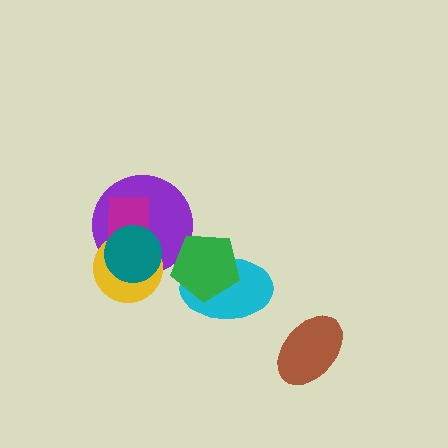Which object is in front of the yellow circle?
The teal circle is in front of the yellow circle.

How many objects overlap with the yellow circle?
3 objects overlap with the yellow circle.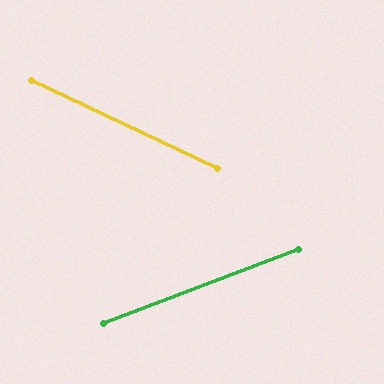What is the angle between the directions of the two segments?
Approximately 46 degrees.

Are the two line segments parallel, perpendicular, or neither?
Neither parallel nor perpendicular — they differ by about 46°.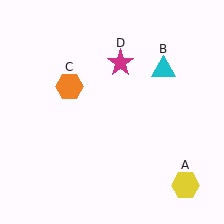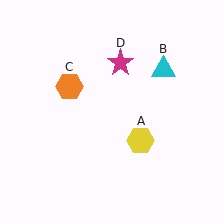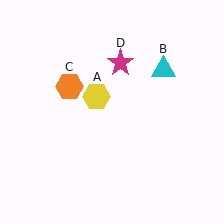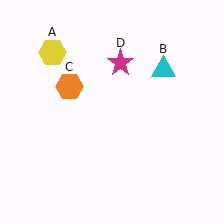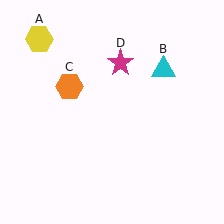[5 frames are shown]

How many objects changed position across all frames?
1 object changed position: yellow hexagon (object A).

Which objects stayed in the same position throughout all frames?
Cyan triangle (object B) and orange hexagon (object C) and magenta star (object D) remained stationary.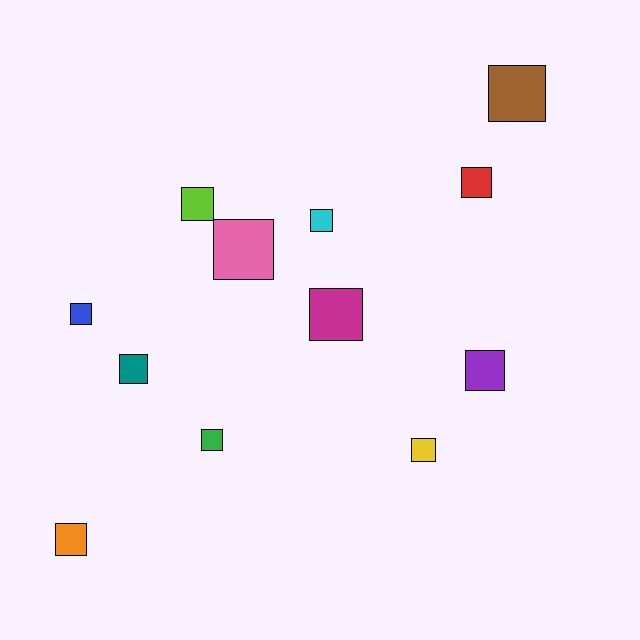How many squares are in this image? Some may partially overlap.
There are 12 squares.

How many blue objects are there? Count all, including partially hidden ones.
There is 1 blue object.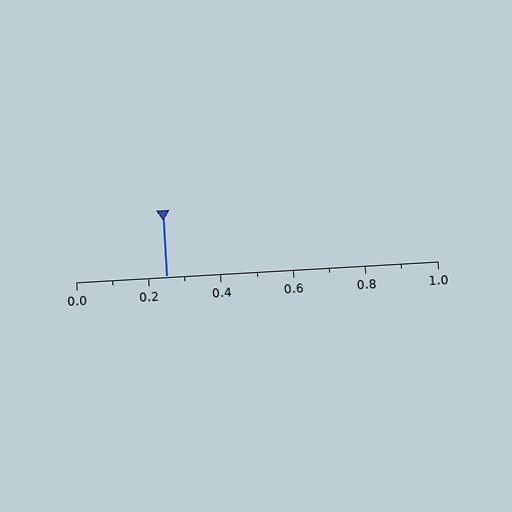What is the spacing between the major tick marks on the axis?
The major ticks are spaced 0.2 apart.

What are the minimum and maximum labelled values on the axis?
The axis runs from 0.0 to 1.0.